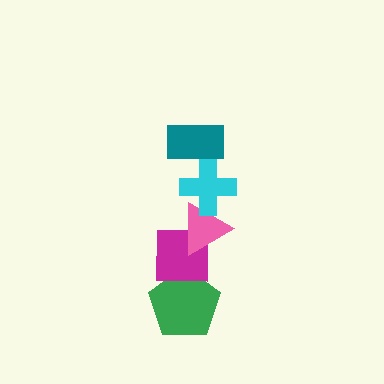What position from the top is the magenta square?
The magenta square is 4th from the top.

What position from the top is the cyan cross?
The cyan cross is 2nd from the top.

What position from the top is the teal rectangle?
The teal rectangle is 1st from the top.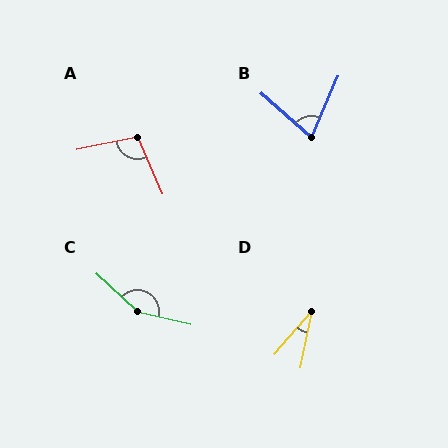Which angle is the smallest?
D, at approximately 29 degrees.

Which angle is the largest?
C, at approximately 150 degrees.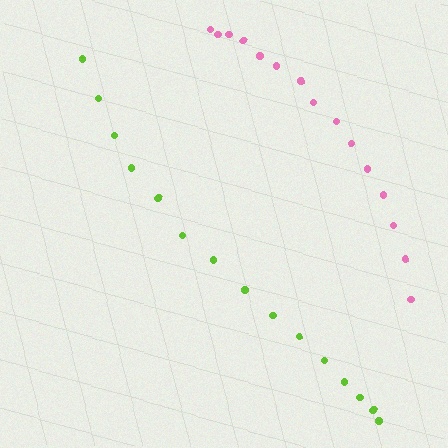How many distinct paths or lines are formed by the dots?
There are 2 distinct paths.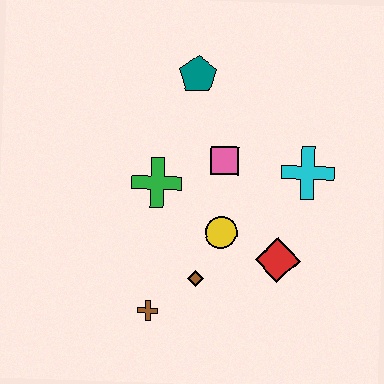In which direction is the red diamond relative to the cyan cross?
The red diamond is below the cyan cross.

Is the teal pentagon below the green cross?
No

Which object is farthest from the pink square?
The brown cross is farthest from the pink square.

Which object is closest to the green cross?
The pink square is closest to the green cross.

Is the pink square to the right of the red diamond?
No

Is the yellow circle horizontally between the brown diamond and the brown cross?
No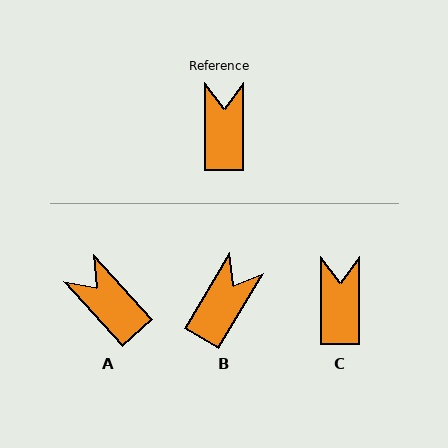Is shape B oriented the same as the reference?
No, it is off by about 31 degrees.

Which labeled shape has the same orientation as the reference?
C.